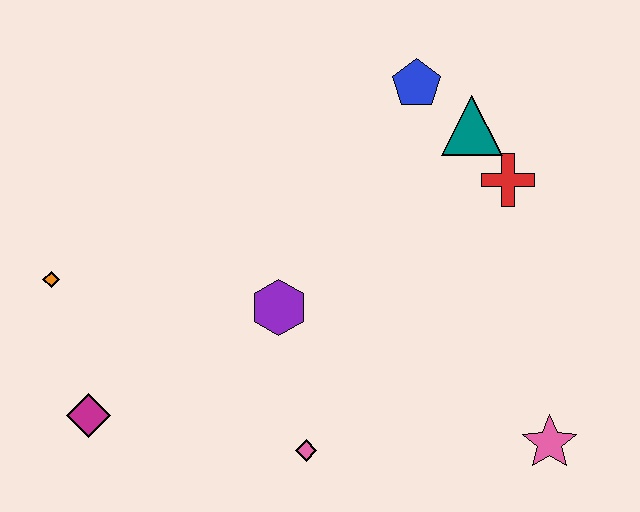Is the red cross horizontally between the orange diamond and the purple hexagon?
No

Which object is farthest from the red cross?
The magenta diamond is farthest from the red cross.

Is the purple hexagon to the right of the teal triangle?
No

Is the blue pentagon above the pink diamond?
Yes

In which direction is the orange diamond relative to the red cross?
The orange diamond is to the left of the red cross.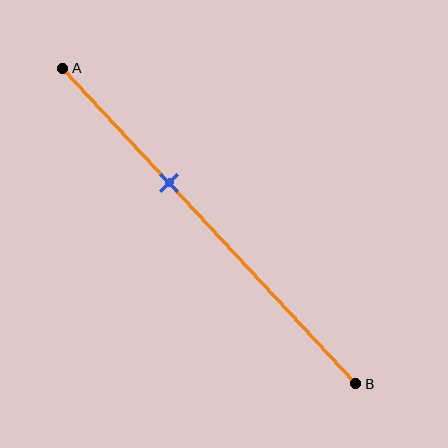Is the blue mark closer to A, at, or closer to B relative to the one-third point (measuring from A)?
The blue mark is approximately at the one-third point of segment AB.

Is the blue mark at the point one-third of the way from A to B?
Yes, the mark is approximately at the one-third point.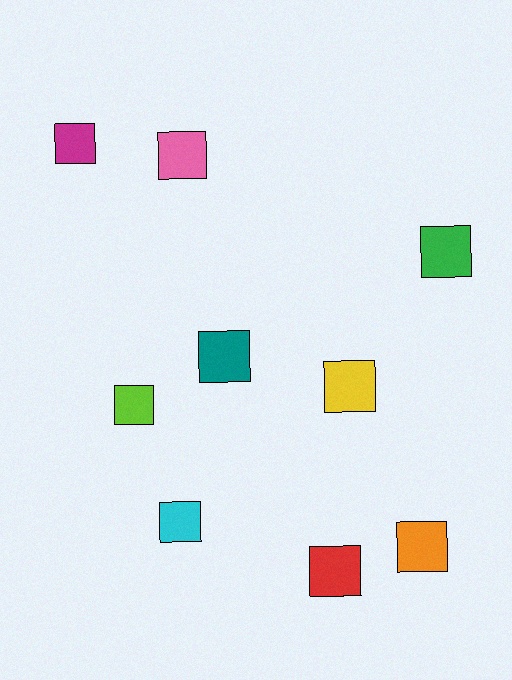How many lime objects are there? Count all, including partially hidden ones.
There is 1 lime object.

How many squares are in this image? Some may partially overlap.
There are 9 squares.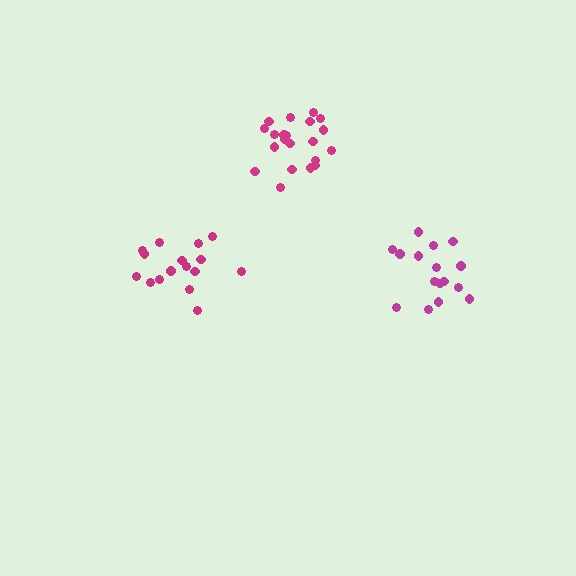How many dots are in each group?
Group 1: 21 dots, Group 2: 16 dots, Group 3: 16 dots (53 total).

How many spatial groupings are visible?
There are 3 spatial groupings.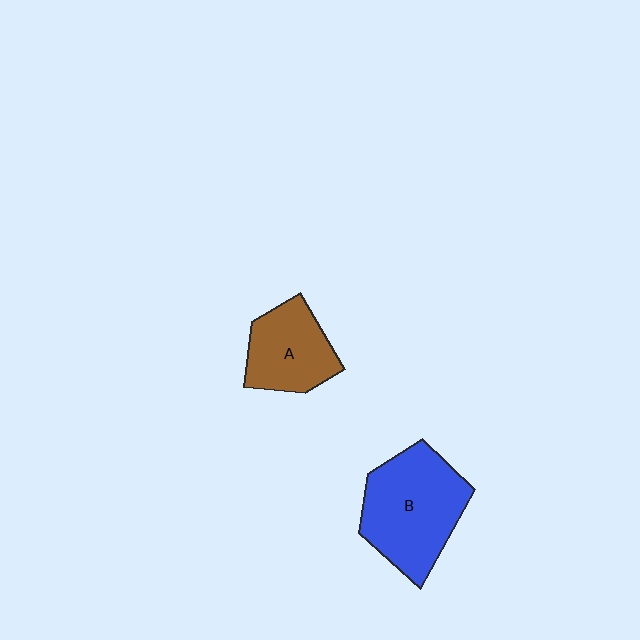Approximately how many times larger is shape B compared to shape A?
Approximately 1.5 times.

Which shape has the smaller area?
Shape A (brown).